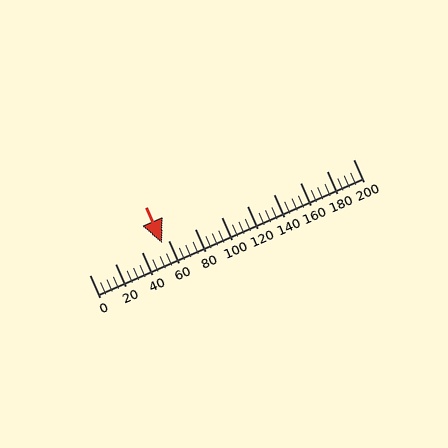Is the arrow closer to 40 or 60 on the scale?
The arrow is closer to 60.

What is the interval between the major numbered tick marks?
The major tick marks are spaced 20 units apart.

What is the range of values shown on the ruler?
The ruler shows values from 0 to 200.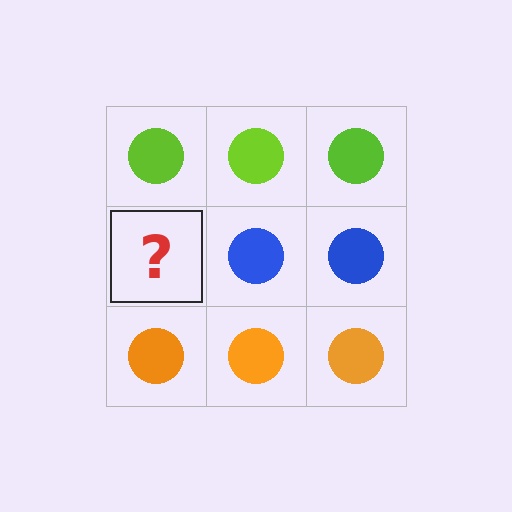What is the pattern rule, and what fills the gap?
The rule is that each row has a consistent color. The gap should be filled with a blue circle.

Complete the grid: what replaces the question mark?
The question mark should be replaced with a blue circle.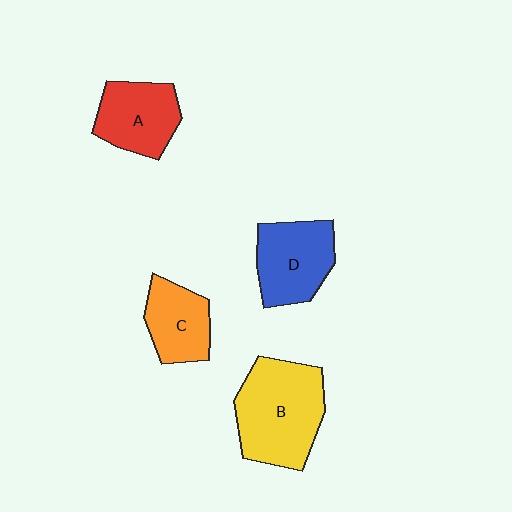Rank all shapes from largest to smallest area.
From largest to smallest: B (yellow), D (blue), A (red), C (orange).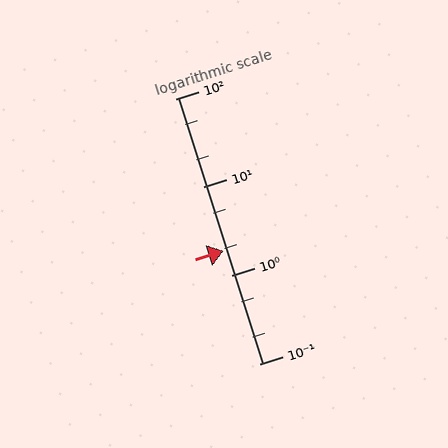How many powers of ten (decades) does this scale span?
The scale spans 3 decades, from 0.1 to 100.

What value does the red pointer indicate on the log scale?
The pointer indicates approximately 1.9.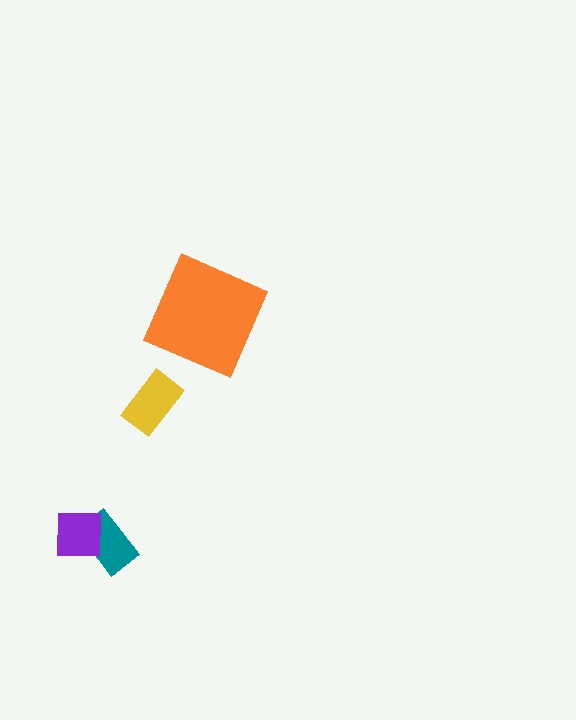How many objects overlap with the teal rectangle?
1 object overlaps with the teal rectangle.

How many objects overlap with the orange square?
0 objects overlap with the orange square.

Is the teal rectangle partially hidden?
Yes, it is partially covered by another shape.